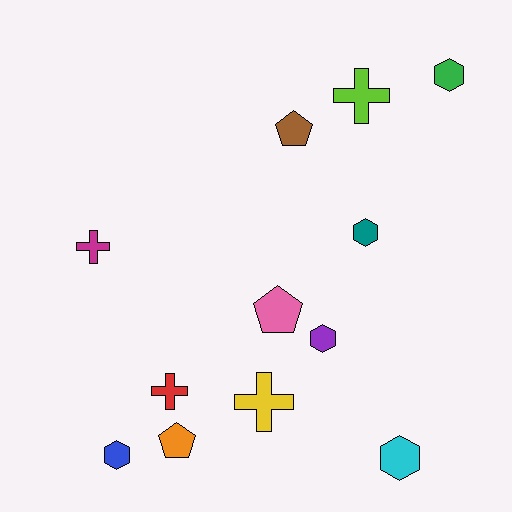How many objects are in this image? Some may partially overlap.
There are 12 objects.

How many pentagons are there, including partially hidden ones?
There are 3 pentagons.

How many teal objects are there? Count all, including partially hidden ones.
There is 1 teal object.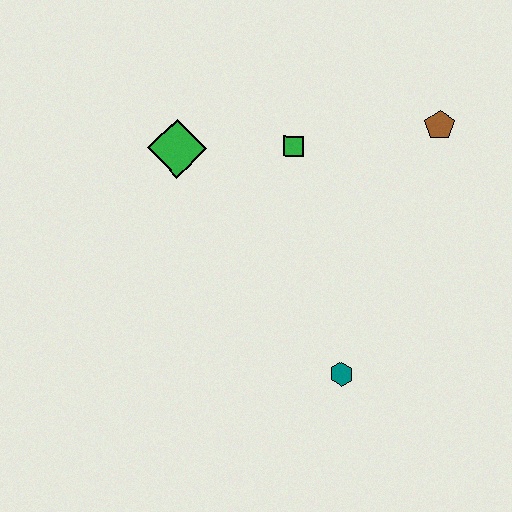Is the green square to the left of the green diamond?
No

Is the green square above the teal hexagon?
Yes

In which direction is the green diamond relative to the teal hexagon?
The green diamond is above the teal hexagon.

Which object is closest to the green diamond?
The green square is closest to the green diamond.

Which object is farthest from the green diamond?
The teal hexagon is farthest from the green diamond.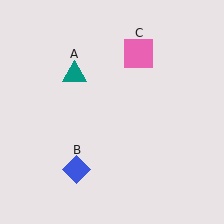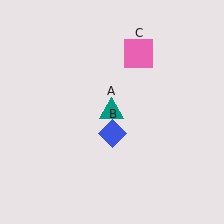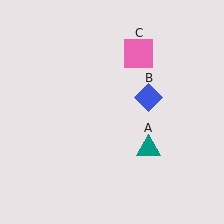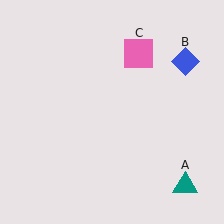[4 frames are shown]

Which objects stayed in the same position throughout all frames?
Pink square (object C) remained stationary.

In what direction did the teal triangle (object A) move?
The teal triangle (object A) moved down and to the right.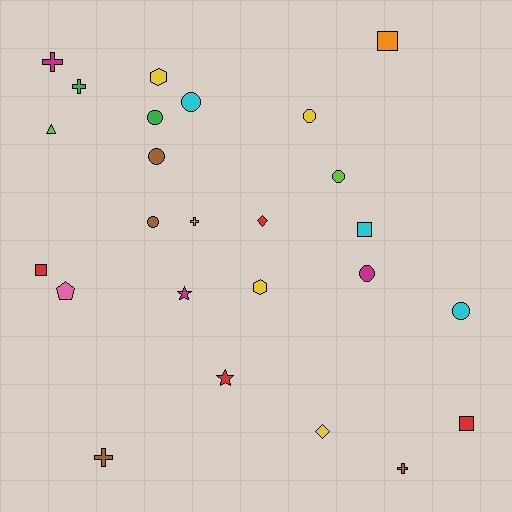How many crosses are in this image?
There are 5 crosses.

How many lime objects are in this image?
There are 2 lime objects.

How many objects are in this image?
There are 25 objects.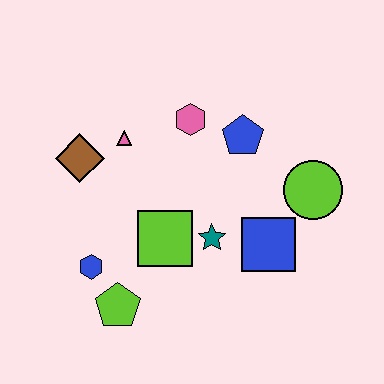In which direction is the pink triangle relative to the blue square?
The pink triangle is to the left of the blue square.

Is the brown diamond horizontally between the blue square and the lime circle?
No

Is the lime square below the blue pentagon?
Yes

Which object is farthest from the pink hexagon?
The lime pentagon is farthest from the pink hexagon.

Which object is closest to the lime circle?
The blue square is closest to the lime circle.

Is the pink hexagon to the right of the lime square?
Yes